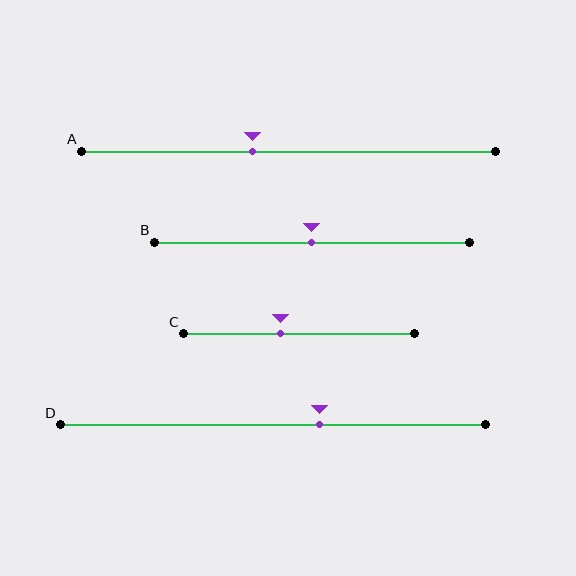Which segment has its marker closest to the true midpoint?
Segment B has its marker closest to the true midpoint.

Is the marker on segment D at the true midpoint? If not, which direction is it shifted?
No, the marker on segment D is shifted to the right by about 11% of the segment length.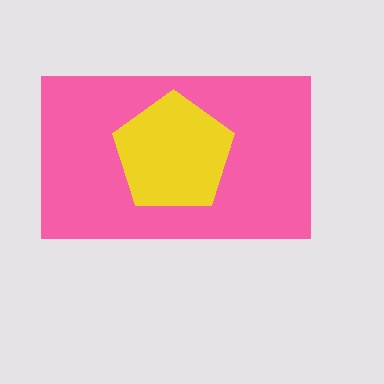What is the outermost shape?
The pink rectangle.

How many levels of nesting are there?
2.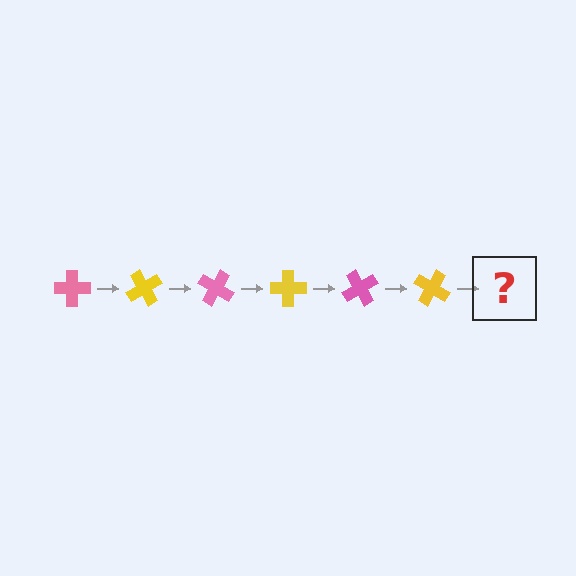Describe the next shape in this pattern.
It should be a pink cross, rotated 360 degrees from the start.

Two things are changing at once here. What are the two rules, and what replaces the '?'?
The two rules are that it rotates 60 degrees each step and the color cycles through pink and yellow. The '?' should be a pink cross, rotated 360 degrees from the start.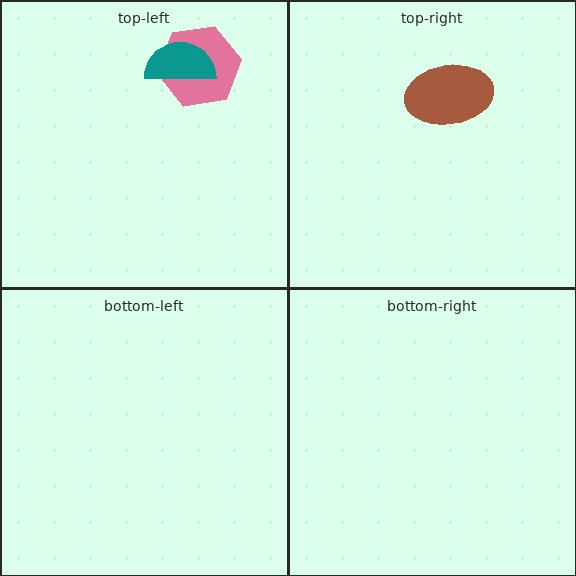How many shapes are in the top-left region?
2.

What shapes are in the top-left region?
The pink hexagon, the teal semicircle.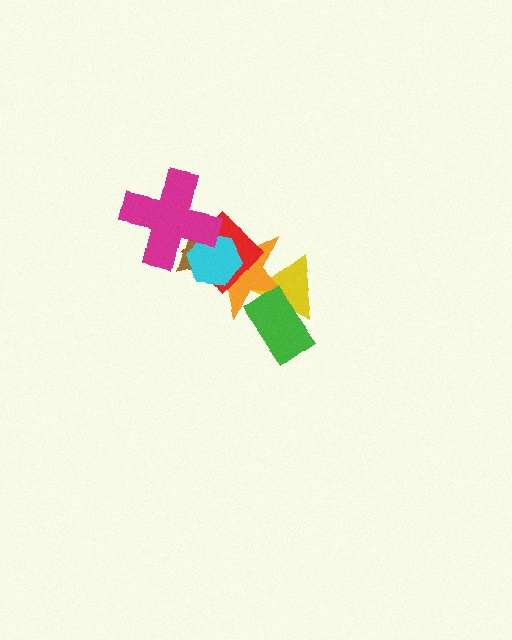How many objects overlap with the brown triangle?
4 objects overlap with the brown triangle.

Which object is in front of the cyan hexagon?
The magenta cross is in front of the cyan hexagon.